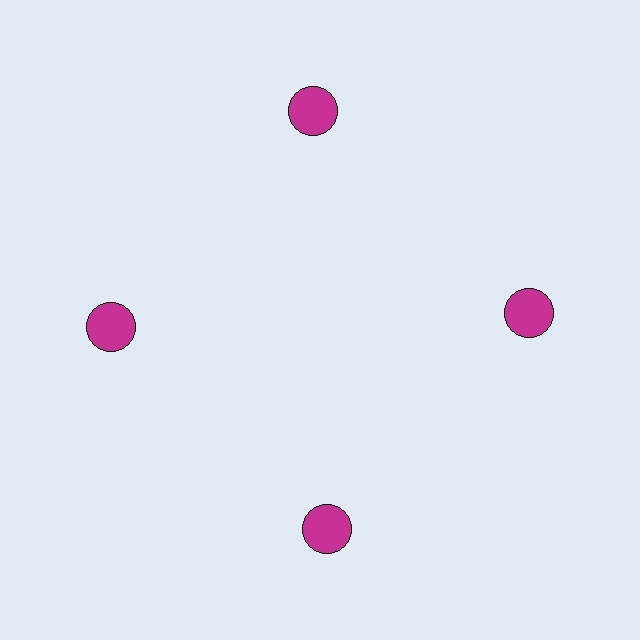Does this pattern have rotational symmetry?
Yes, this pattern has 4-fold rotational symmetry. It looks the same after rotating 90 degrees around the center.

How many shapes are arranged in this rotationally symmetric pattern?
There are 4 shapes, arranged in 4 groups of 1.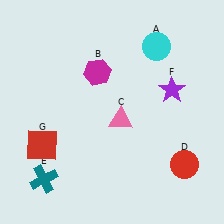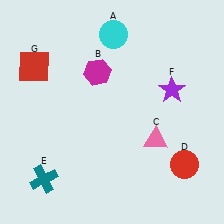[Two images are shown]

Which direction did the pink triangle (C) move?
The pink triangle (C) moved right.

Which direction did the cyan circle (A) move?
The cyan circle (A) moved left.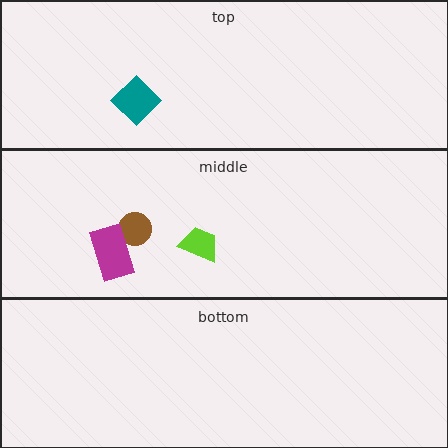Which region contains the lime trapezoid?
The middle region.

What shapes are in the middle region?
The lime trapezoid, the brown circle, the magenta rectangle.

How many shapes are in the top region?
1.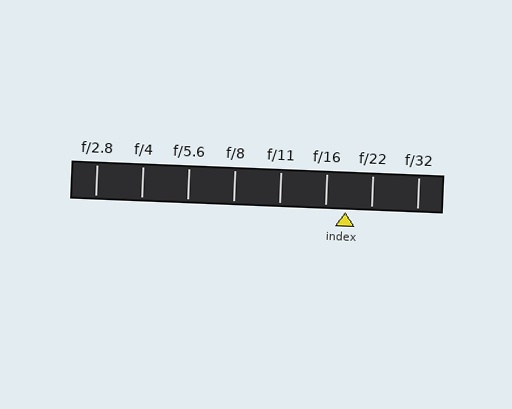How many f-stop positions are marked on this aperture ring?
There are 8 f-stop positions marked.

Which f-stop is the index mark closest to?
The index mark is closest to f/16.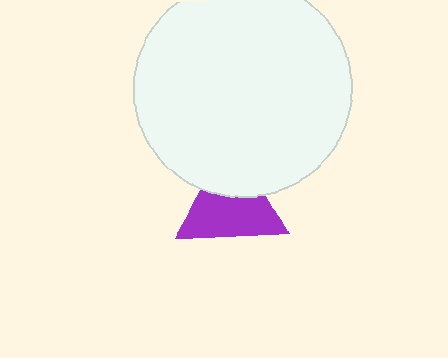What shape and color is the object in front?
The object in front is a white circle.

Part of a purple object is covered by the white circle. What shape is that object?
It is a triangle.